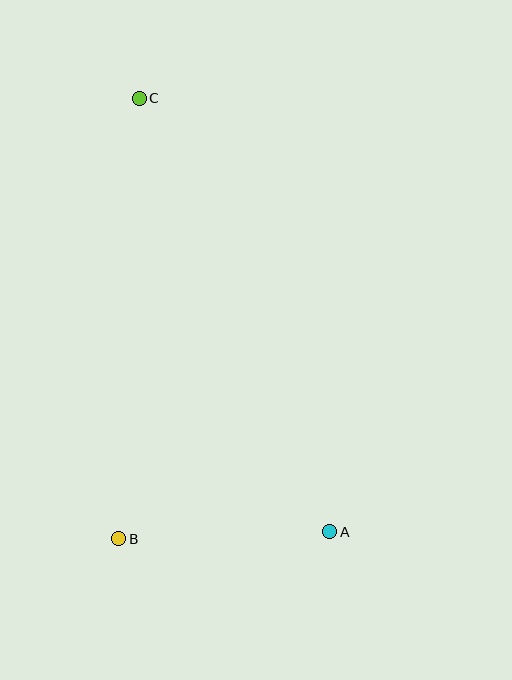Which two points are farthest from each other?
Points A and C are farthest from each other.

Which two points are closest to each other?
Points A and B are closest to each other.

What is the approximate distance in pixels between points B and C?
The distance between B and C is approximately 441 pixels.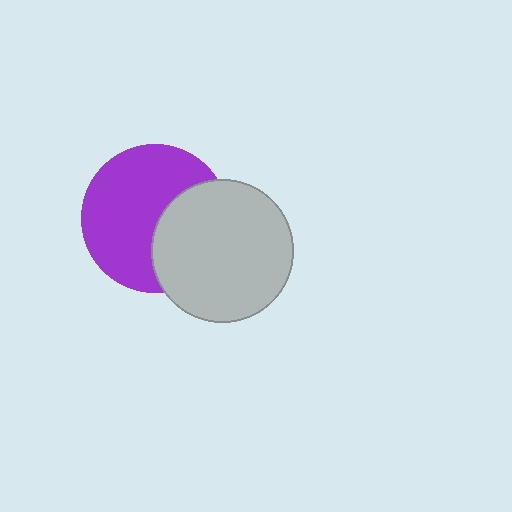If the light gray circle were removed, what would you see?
You would see the complete purple circle.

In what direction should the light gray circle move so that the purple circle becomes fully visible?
The light gray circle should move right. That is the shortest direction to clear the overlap and leave the purple circle fully visible.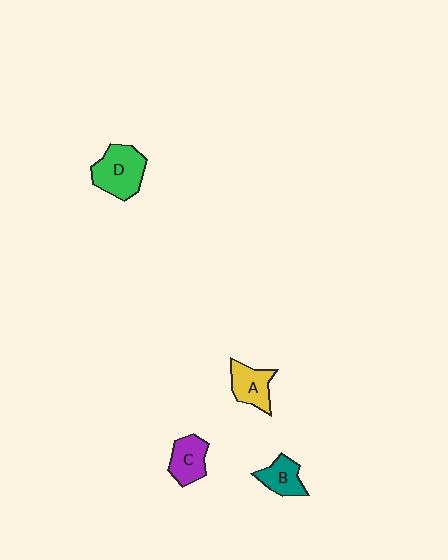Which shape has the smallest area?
Shape B (teal).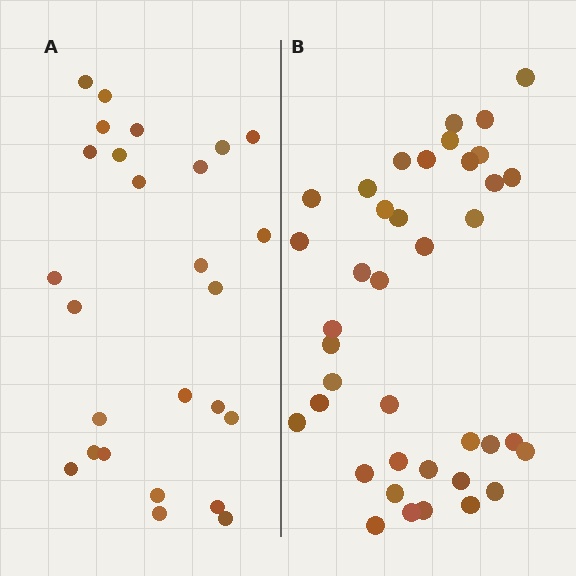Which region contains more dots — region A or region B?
Region B (the right region) has more dots.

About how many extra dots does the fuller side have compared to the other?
Region B has approximately 15 more dots than region A.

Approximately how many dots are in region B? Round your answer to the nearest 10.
About 40 dots. (The exact count is 39, which rounds to 40.)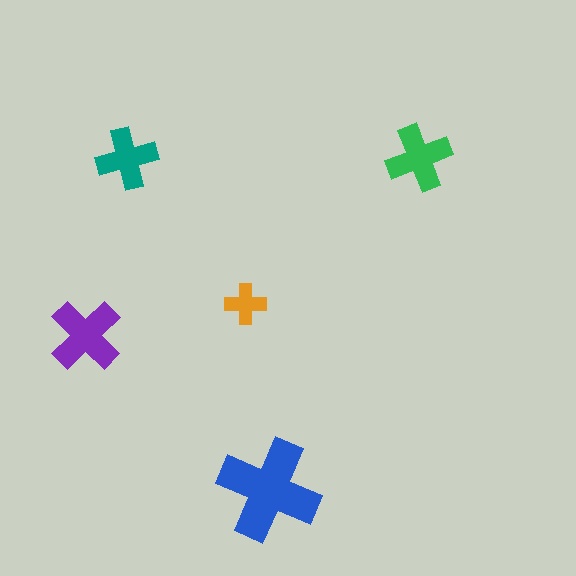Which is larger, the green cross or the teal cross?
The green one.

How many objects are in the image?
There are 5 objects in the image.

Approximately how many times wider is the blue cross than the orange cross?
About 2.5 times wider.